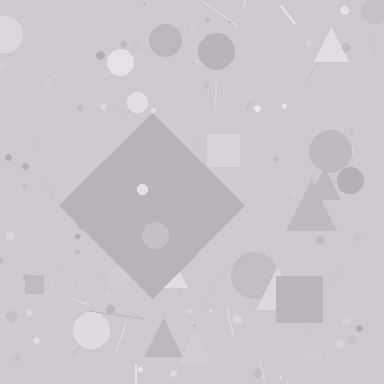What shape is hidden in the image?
A diamond is hidden in the image.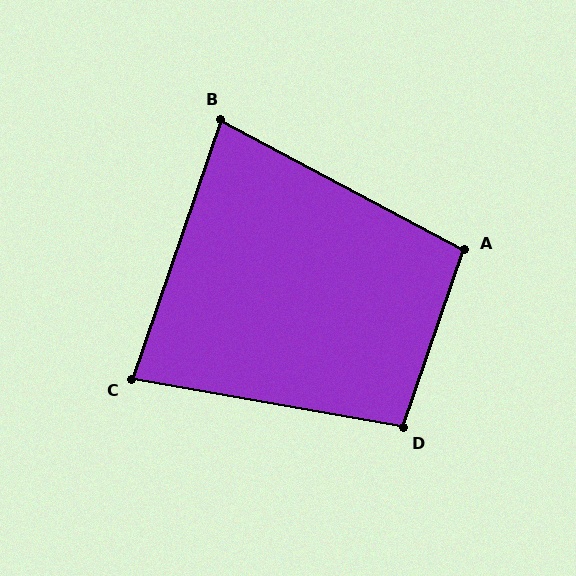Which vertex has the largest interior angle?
D, at approximately 99 degrees.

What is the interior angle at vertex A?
Approximately 99 degrees (obtuse).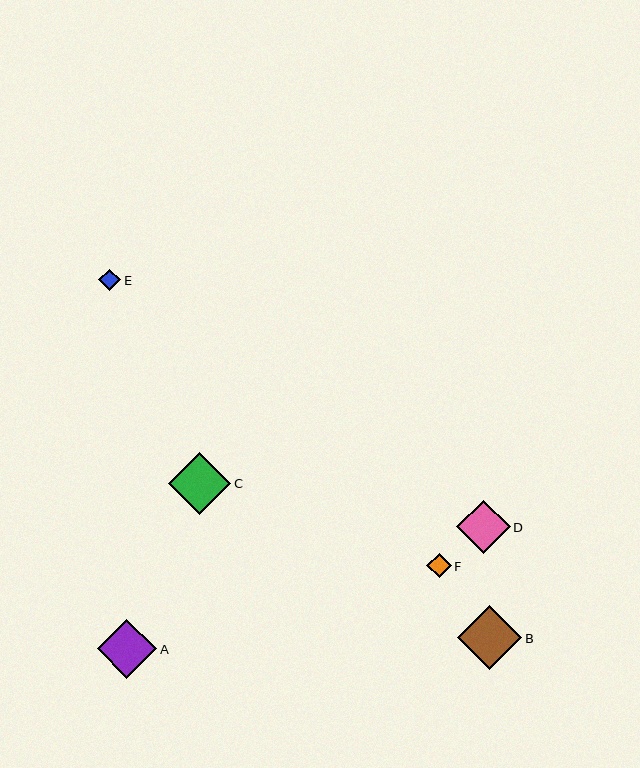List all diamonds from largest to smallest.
From largest to smallest: B, C, A, D, F, E.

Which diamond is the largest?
Diamond B is the largest with a size of approximately 64 pixels.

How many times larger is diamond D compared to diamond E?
Diamond D is approximately 2.5 times the size of diamond E.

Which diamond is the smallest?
Diamond E is the smallest with a size of approximately 22 pixels.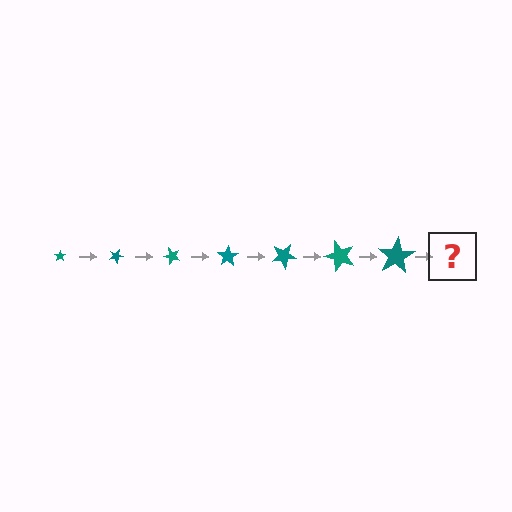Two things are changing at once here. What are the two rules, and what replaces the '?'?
The two rules are that the star grows larger each step and it rotates 25 degrees each step. The '?' should be a star, larger than the previous one and rotated 175 degrees from the start.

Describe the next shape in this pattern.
It should be a star, larger than the previous one and rotated 175 degrees from the start.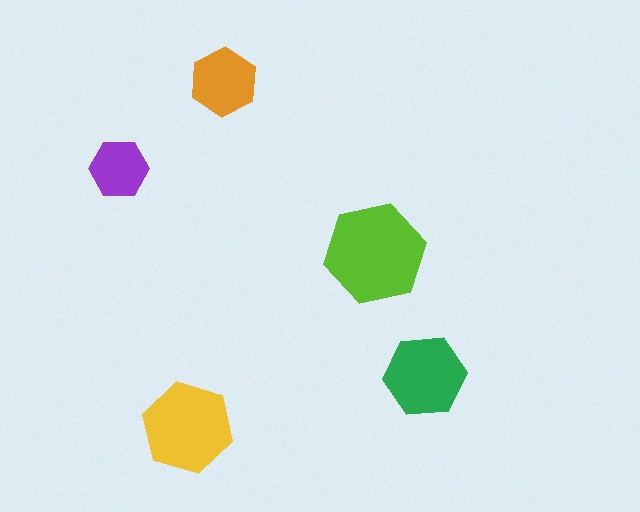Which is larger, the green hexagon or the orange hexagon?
The green one.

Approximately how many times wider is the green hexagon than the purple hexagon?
About 1.5 times wider.